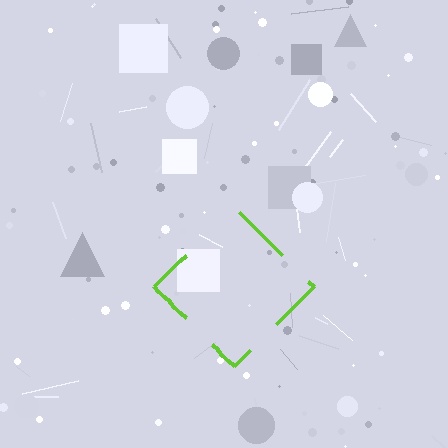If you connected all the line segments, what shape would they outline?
They would outline a diamond.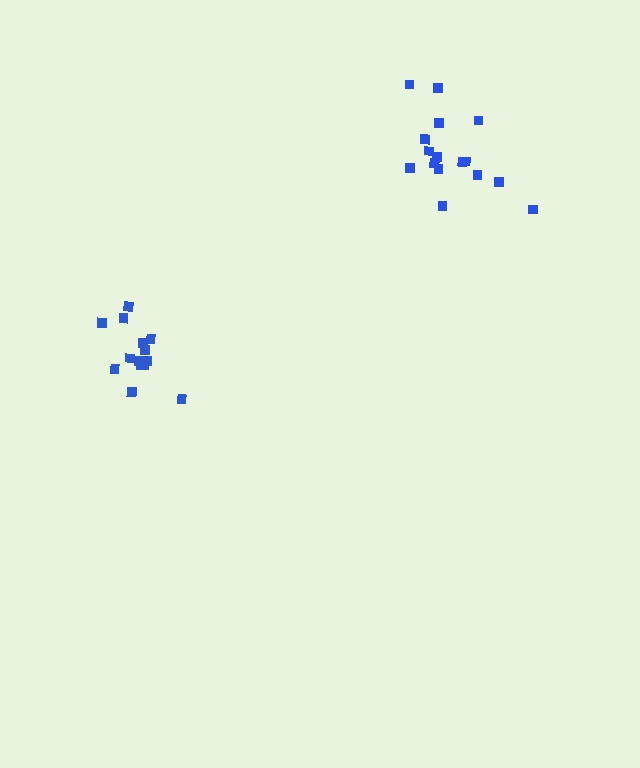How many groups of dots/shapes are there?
There are 2 groups.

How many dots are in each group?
Group 1: 16 dots, Group 2: 15 dots (31 total).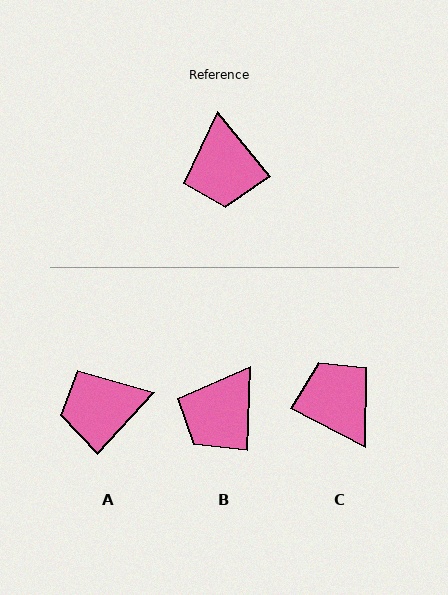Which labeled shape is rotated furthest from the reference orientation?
C, about 156 degrees away.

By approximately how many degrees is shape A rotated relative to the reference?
Approximately 82 degrees clockwise.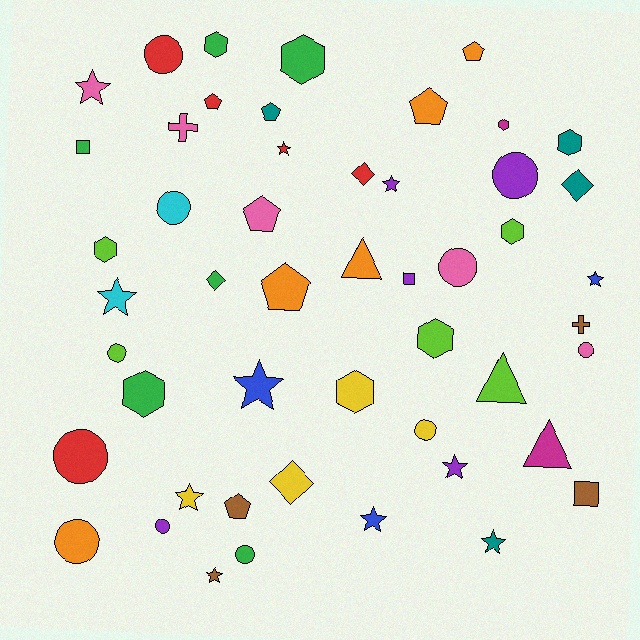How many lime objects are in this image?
There are 5 lime objects.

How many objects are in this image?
There are 50 objects.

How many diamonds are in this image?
There are 4 diamonds.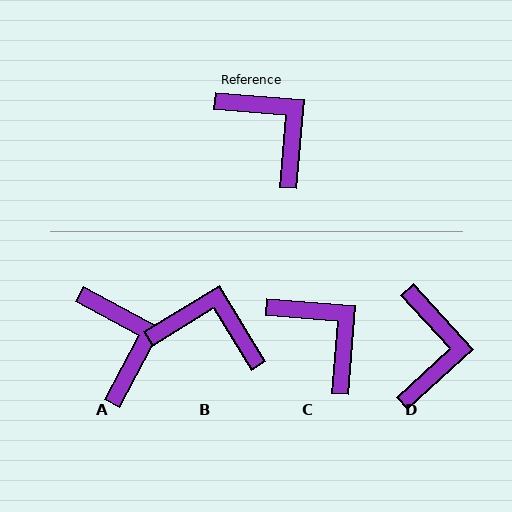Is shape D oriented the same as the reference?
No, it is off by about 42 degrees.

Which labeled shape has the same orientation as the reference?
C.